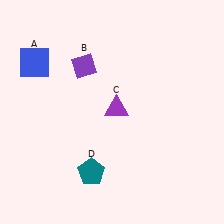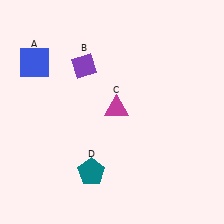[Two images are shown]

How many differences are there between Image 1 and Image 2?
There is 1 difference between the two images.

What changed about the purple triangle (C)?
In Image 1, C is purple. In Image 2, it changed to magenta.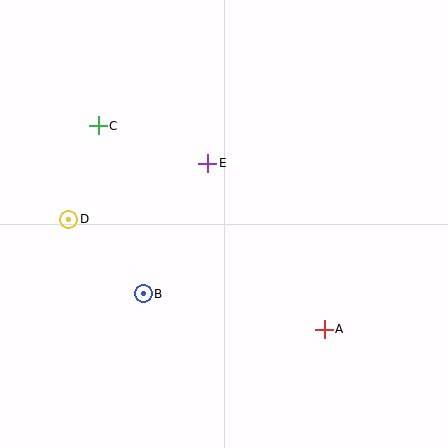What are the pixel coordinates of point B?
Point B is at (143, 294).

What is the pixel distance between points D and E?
The distance between D and E is 150 pixels.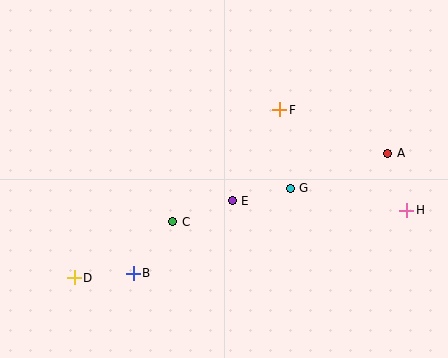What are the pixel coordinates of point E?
Point E is at (232, 201).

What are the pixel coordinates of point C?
Point C is at (173, 222).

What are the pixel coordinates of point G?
Point G is at (290, 189).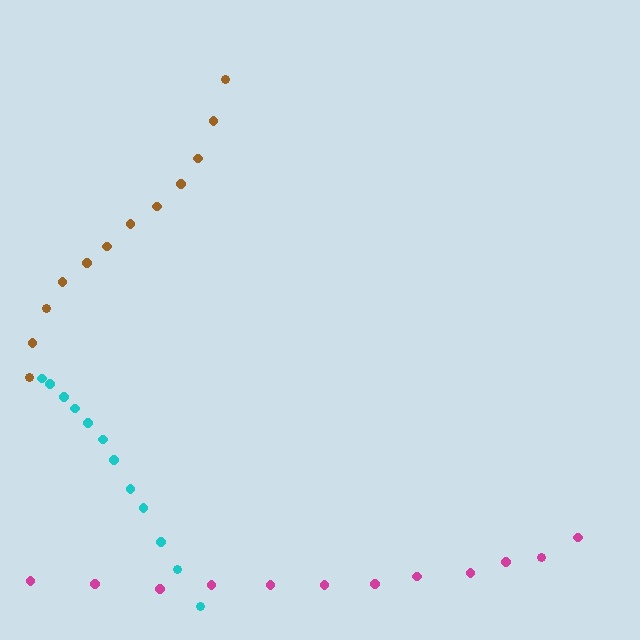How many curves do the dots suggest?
There are 3 distinct paths.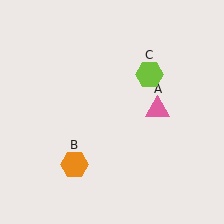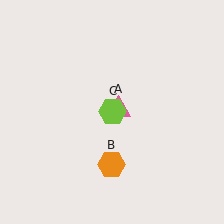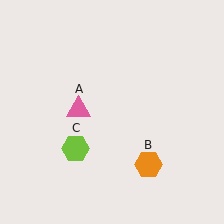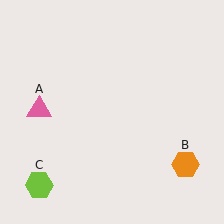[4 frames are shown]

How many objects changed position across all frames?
3 objects changed position: pink triangle (object A), orange hexagon (object B), lime hexagon (object C).